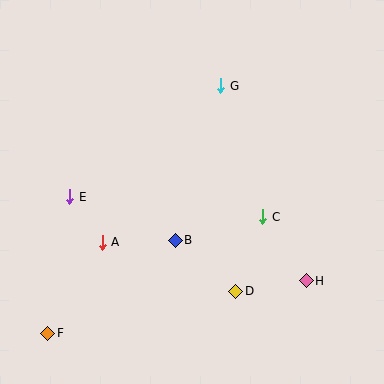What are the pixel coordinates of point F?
Point F is at (48, 333).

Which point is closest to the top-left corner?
Point E is closest to the top-left corner.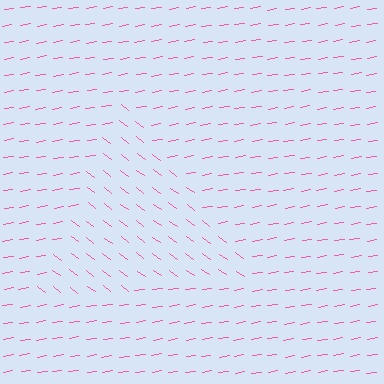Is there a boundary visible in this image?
Yes, there is a texture boundary formed by a change in line orientation.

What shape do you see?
I see a triangle.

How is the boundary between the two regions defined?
The boundary is defined purely by a change in line orientation (approximately 45 degrees difference). All lines are the same color and thickness.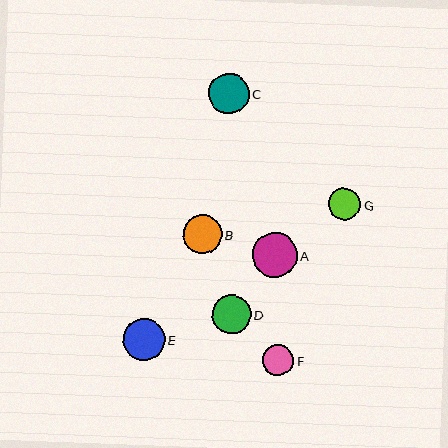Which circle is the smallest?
Circle F is the smallest with a size of approximately 31 pixels.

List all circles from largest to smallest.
From largest to smallest: A, E, C, B, D, G, F.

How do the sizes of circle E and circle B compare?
Circle E and circle B are approximately the same size.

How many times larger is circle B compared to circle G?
Circle B is approximately 1.2 times the size of circle G.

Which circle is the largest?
Circle A is the largest with a size of approximately 45 pixels.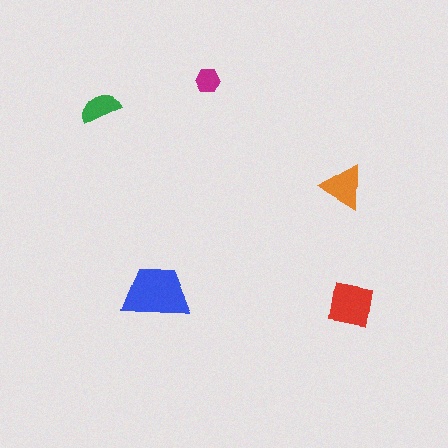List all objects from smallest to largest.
The magenta hexagon, the green semicircle, the orange triangle, the red square, the blue trapezoid.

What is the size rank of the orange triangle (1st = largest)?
3rd.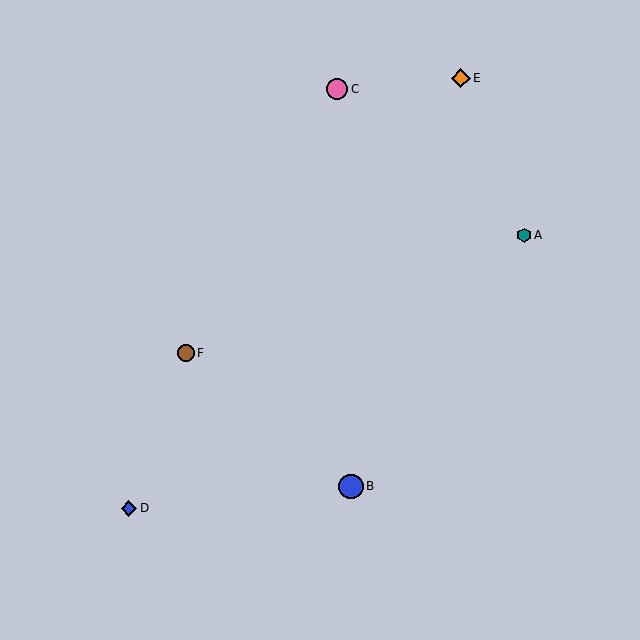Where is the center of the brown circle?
The center of the brown circle is at (186, 353).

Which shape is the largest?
The blue circle (labeled B) is the largest.